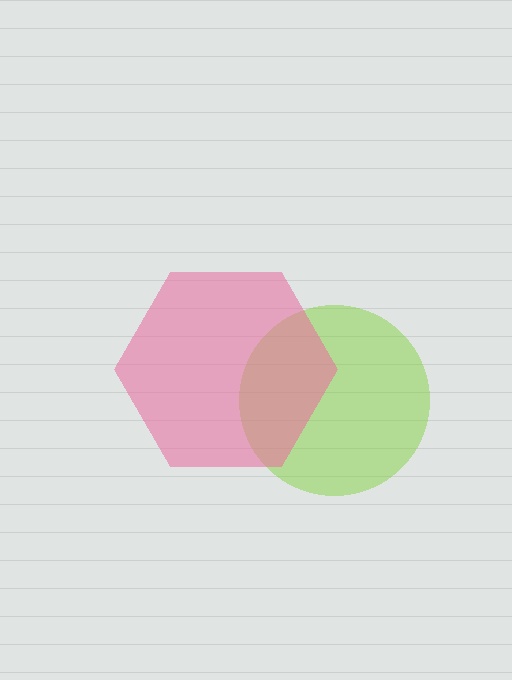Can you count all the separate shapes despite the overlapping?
Yes, there are 2 separate shapes.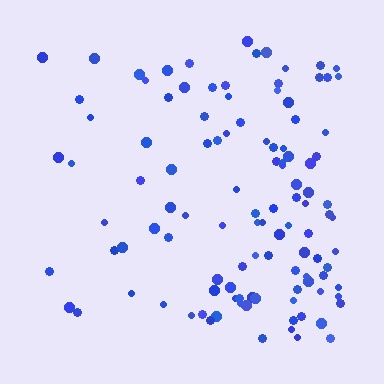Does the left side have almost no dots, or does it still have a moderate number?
Still a moderate number, just noticeably fewer than the right.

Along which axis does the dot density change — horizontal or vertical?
Horizontal.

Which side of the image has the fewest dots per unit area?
The left.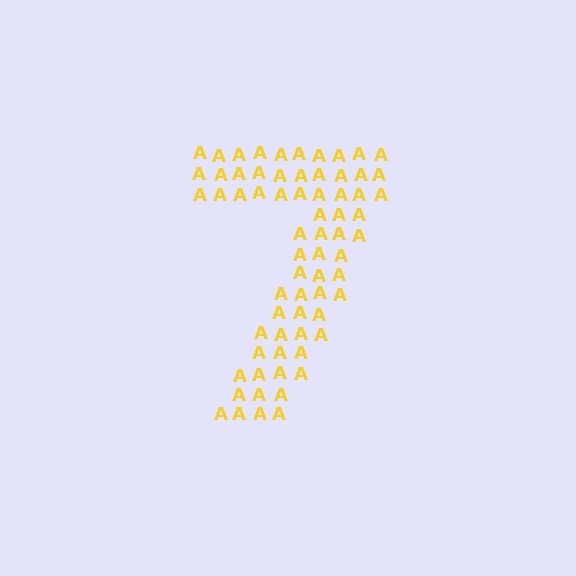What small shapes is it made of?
It is made of small letter A's.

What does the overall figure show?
The overall figure shows the digit 7.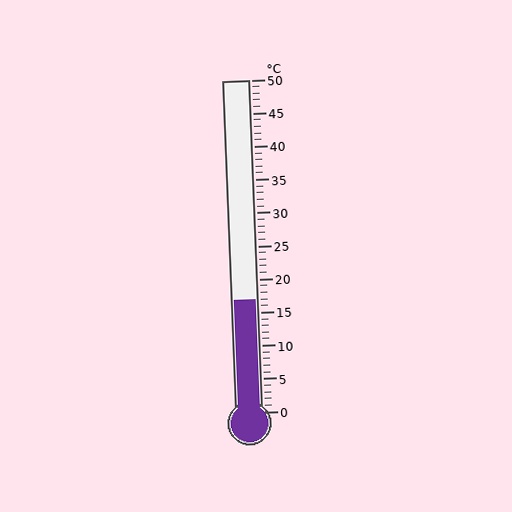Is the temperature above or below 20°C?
The temperature is below 20°C.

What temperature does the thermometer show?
The thermometer shows approximately 17°C.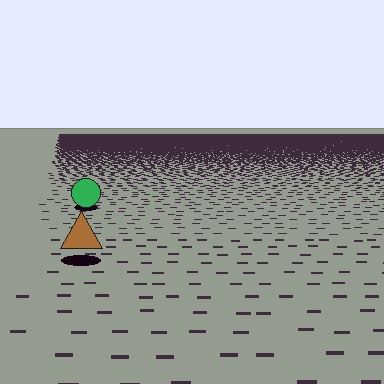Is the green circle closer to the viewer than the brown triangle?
No. The brown triangle is closer — you can tell from the texture gradient: the ground texture is coarser near it.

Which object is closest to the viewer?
The brown triangle is closest. The texture marks near it are larger and more spread out.